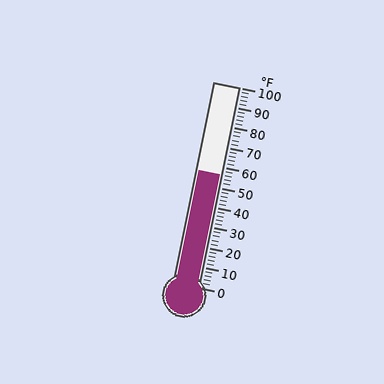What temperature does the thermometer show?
The thermometer shows approximately 56°F.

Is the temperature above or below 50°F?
The temperature is above 50°F.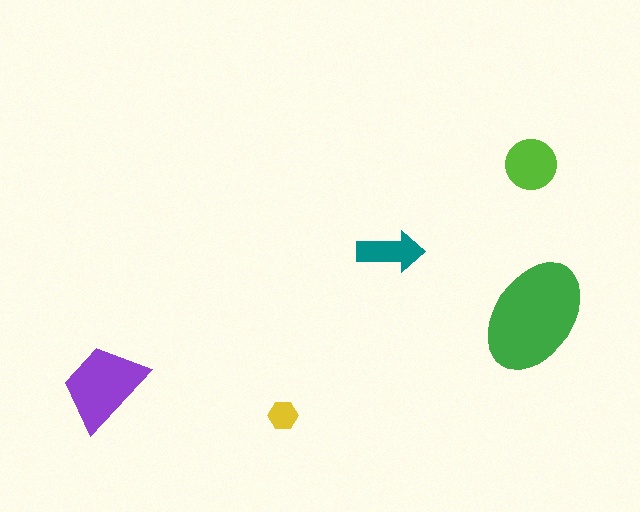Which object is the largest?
The green ellipse.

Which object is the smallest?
The yellow hexagon.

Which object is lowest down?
The yellow hexagon is bottommost.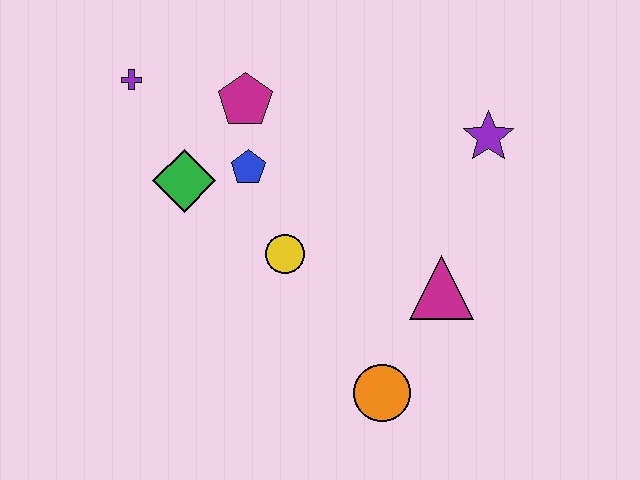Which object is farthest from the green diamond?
The purple star is farthest from the green diamond.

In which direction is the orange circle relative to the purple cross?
The orange circle is below the purple cross.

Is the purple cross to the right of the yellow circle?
No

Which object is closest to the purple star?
The magenta triangle is closest to the purple star.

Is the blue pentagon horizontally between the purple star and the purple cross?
Yes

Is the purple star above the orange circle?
Yes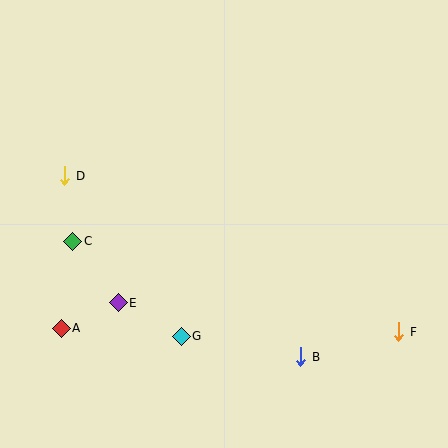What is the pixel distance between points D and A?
The distance between D and A is 152 pixels.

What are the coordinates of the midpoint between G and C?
The midpoint between G and C is at (127, 289).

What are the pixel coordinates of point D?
Point D is at (65, 176).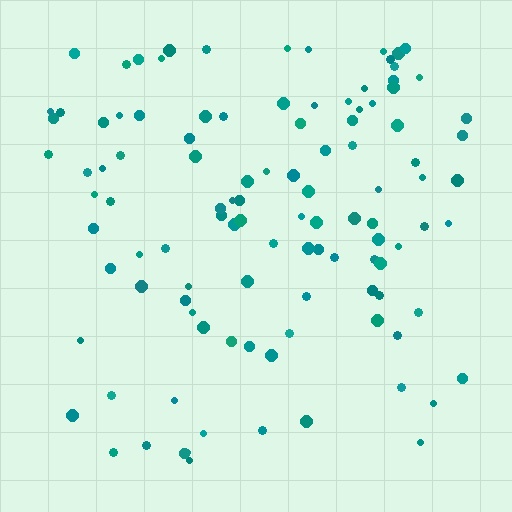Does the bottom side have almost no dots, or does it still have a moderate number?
Still a moderate number, just noticeably fewer than the top.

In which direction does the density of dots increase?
From bottom to top, with the top side densest.